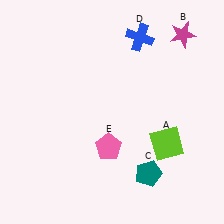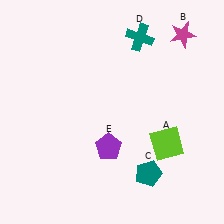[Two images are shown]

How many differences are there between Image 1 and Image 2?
There are 2 differences between the two images.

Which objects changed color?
D changed from blue to teal. E changed from pink to purple.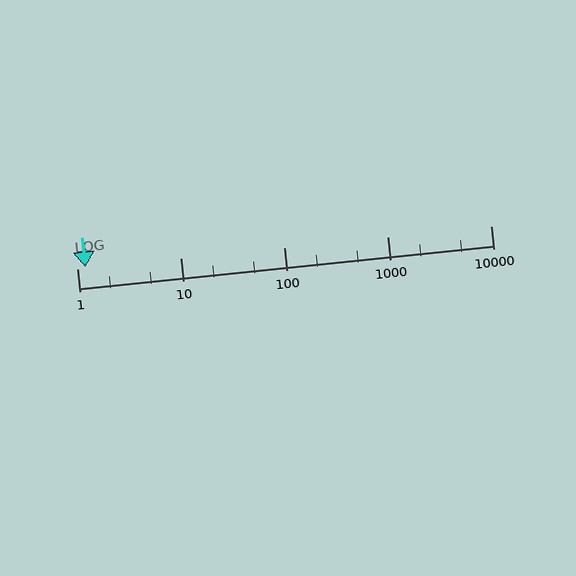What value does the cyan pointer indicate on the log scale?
The pointer indicates approximately 1.2.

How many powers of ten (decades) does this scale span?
The scale spans 4 decades, from 1 to 10000.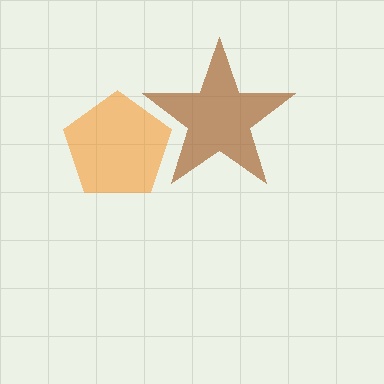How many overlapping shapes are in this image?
There are 2 overlapping shapes in the image.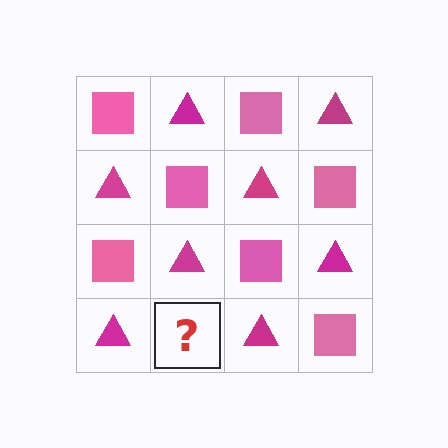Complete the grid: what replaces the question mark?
The question mark should be replaced with a pink square.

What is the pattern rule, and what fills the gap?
The rule is that it alternates pink square and magenta triangle in a checkerboard pattern. The gap should be filled with a pink square.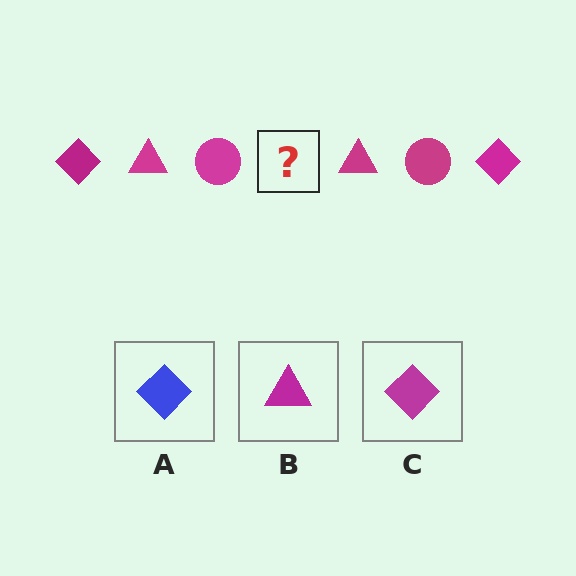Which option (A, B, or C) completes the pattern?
C.